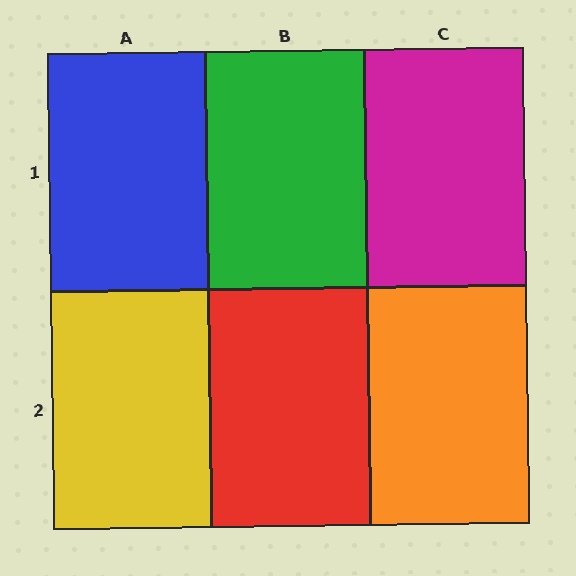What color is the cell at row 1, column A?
Blue.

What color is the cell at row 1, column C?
Magenta.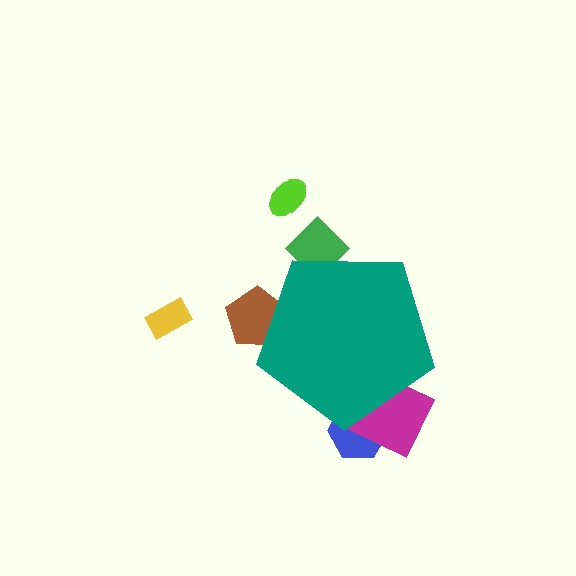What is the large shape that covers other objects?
A teal pentagon.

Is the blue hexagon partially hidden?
Yes, the blue hexagon is partially hidden behind the teal pentagon.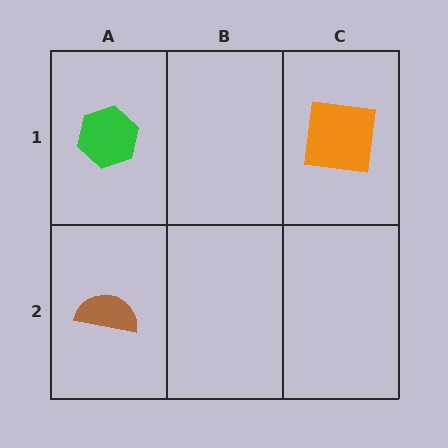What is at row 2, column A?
A brown semicircle.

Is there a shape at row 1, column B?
No, that cell is empty.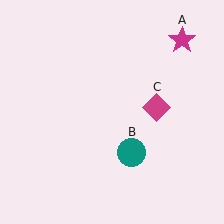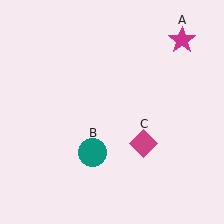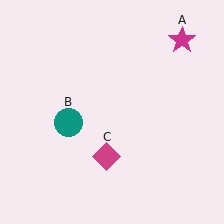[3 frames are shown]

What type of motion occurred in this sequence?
The teal circle (object B), magenta diamond (object C) rotated clockwise around the center of the scene.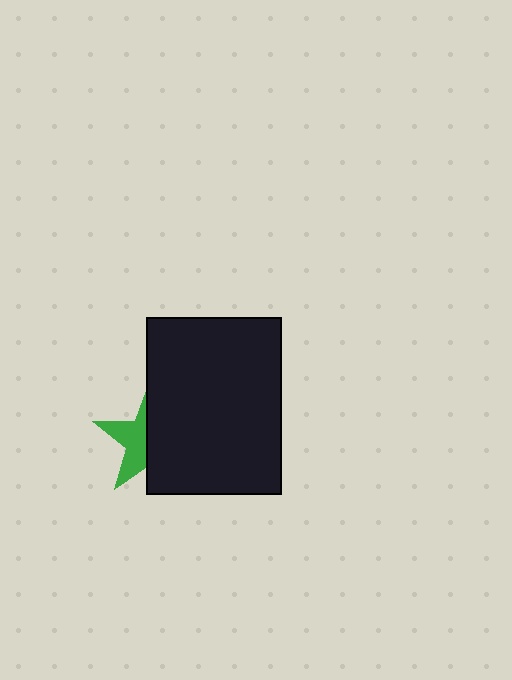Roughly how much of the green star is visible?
A small part of it is visible (roughly 42%).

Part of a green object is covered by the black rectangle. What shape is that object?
It is a star.